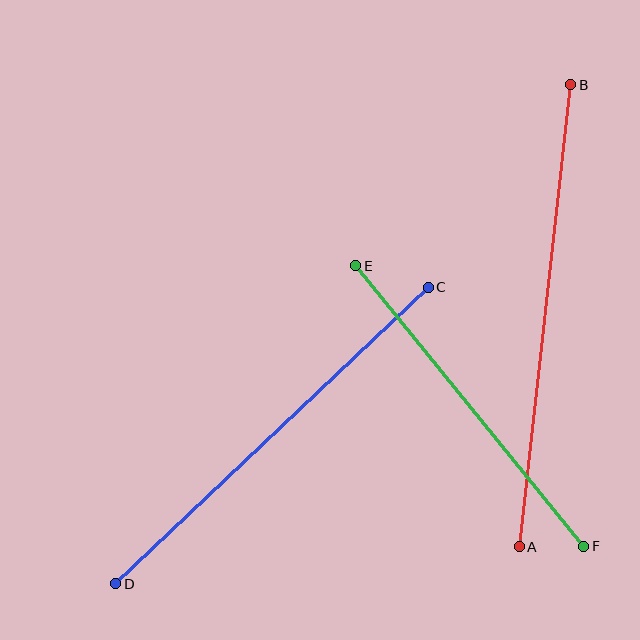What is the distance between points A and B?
The distance is approximately 465 pixels.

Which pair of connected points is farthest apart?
Points A and B are farthest apart.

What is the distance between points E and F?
The distance is approximately 362 pixels.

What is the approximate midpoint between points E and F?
The midpoint is at approximately (470, 406) pixels.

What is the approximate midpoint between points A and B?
The midpoint is at approximately (545, 316) pixels.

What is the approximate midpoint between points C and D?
The midpoint is at approximately (272, 435) pixels.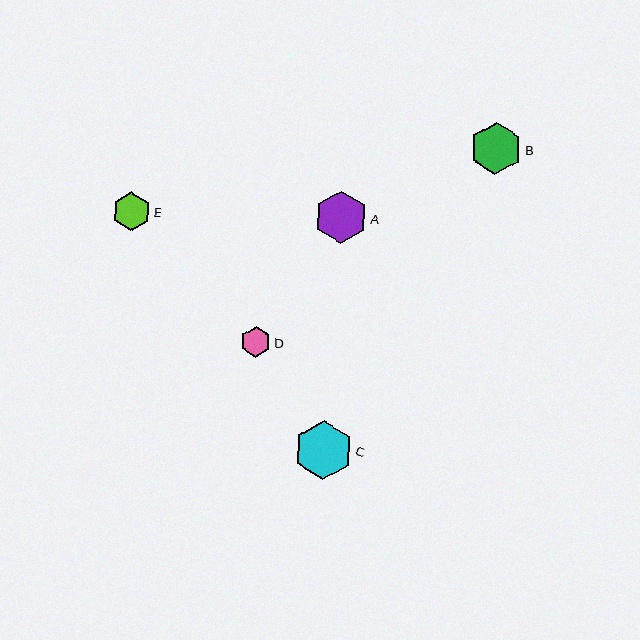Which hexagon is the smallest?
Hexagon D is the smallest with a size of approximately 31 pixels.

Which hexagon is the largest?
Hexagon C is the largest with a size of approximately 59 pixels.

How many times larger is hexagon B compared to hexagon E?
Hexagon B is approximately 1.4 times the size of hexagon E.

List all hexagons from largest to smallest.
From largest to smallest: C, B, A, E, D.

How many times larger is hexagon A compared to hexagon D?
Hexagon A is approximately 1.7 times the size of hexagon D.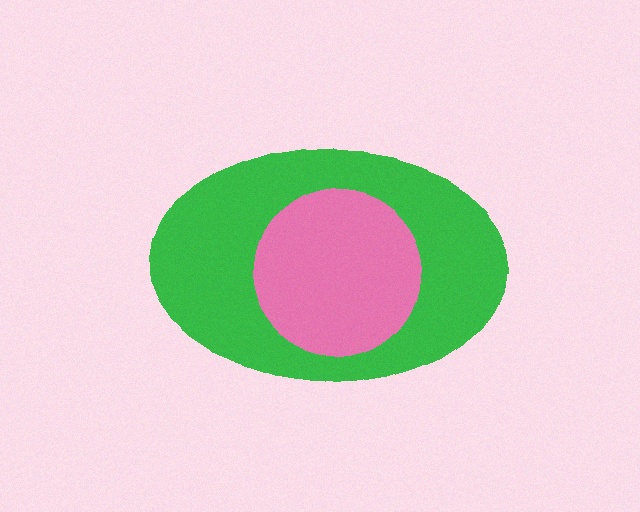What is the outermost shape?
The green ellipse.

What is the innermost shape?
The pink circle.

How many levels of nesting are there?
2.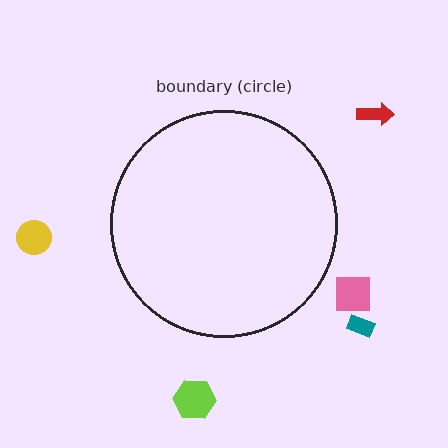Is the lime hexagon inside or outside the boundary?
Outside.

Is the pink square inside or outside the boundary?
Outside.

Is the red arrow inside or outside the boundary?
Outside.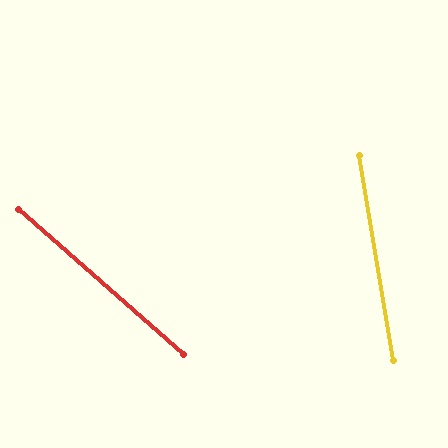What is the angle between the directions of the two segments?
Approximately 39 degrees.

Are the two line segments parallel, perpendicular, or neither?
Neither parallel nor perpendicular — they differ by about 39°.